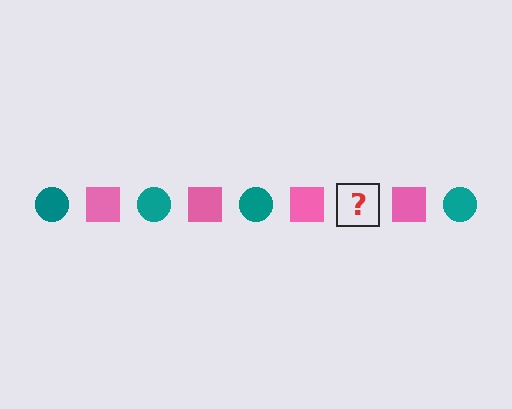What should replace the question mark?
The question mark should be replaced with a teal circle.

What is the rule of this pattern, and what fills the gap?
The rule is that the pattern alternates between teal circle and pink square. The gap should be filled with a teal circle.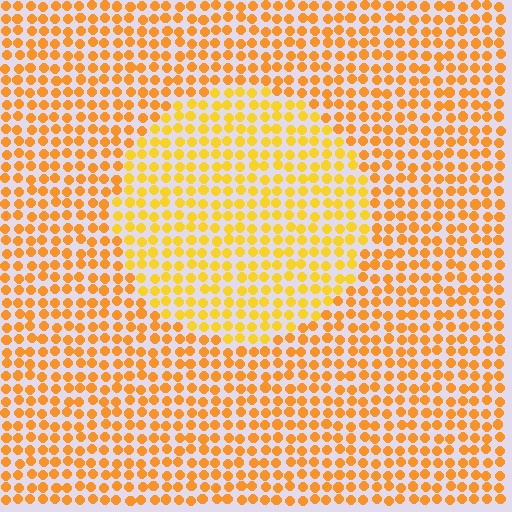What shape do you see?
I see a circle.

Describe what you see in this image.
The image is filled with small orange elements in a uniform arrangement. A circle-shaped region is visible where the elements are tinted to a slightly different hue, forming a subtle color boundary.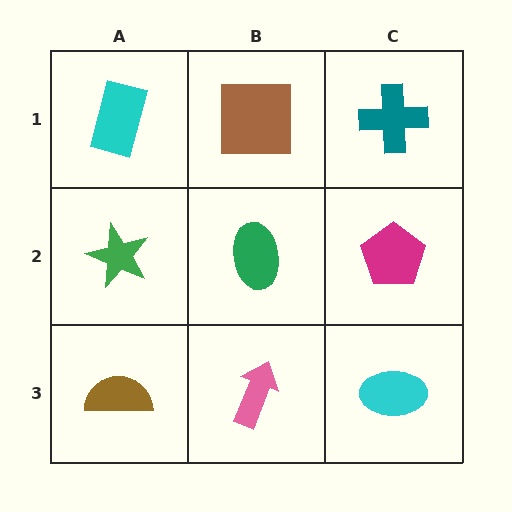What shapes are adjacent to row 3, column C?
A magenta pentagon (row 2, column C), a pink arrow (row 3, column B).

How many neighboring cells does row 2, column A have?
3.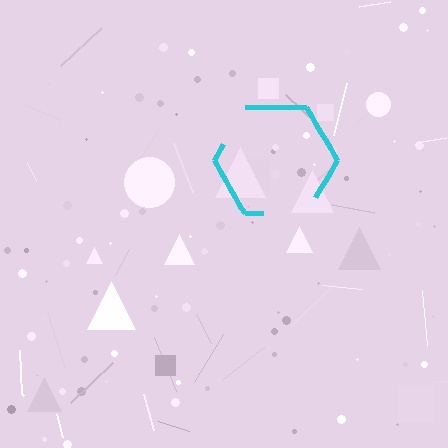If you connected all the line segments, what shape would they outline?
They would outline a hexagon.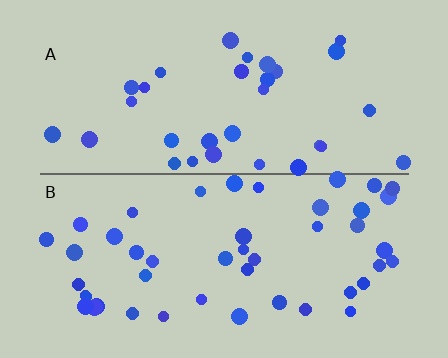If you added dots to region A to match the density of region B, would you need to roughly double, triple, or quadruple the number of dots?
Approximately double.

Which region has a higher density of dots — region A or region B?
B (the bottom).